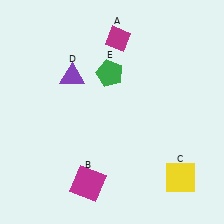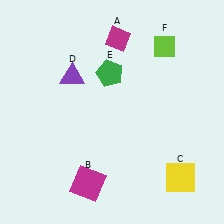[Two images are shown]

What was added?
A lime diamond (F) was added in Image 2.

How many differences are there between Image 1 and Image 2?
There is 1 difference between the two images.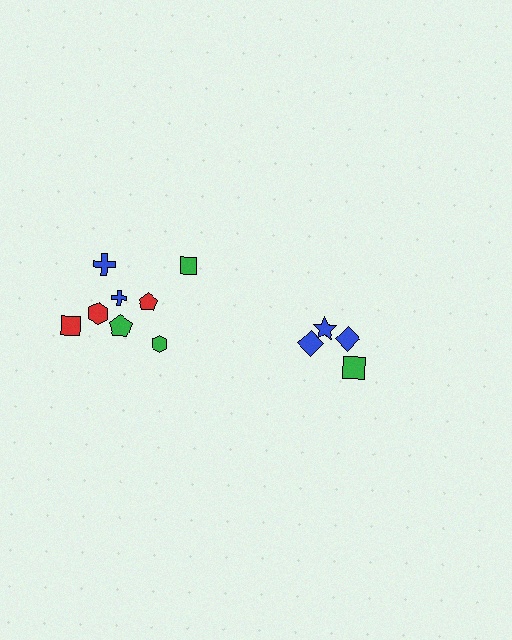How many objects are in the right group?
There are 4 objects.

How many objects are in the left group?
There are 8 objects.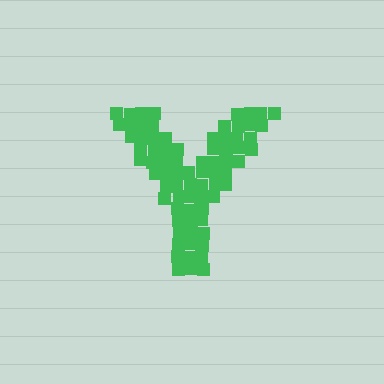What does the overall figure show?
The overall figure shows the letter Y.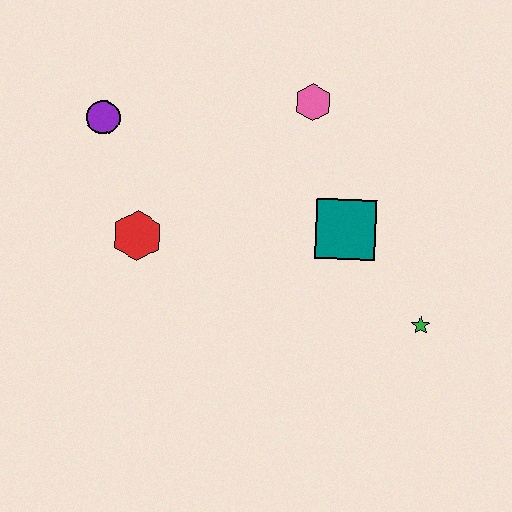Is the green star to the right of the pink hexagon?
Yes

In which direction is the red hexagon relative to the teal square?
The red hexagon is to the left of the teal square.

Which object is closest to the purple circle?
The red hexagon is closest to the purple circle.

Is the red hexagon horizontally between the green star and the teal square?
No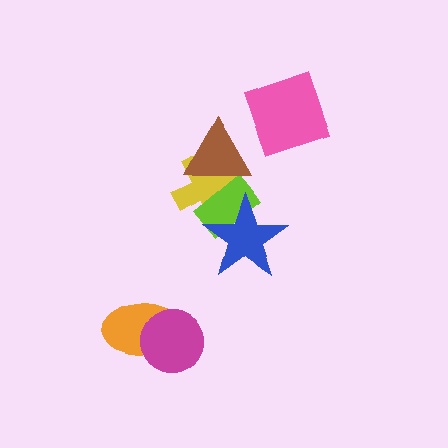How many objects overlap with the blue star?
2 objects overlap with the blue star.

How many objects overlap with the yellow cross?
3 objects overlap with the yellow cross.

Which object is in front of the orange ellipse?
The magenta circle is in front of the orange ellipse.